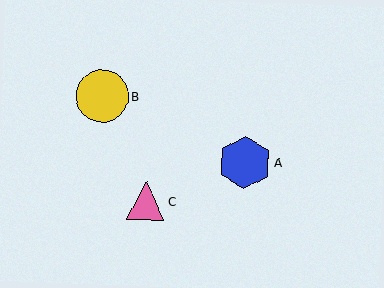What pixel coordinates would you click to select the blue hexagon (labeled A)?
Click at (245, 162) to select the blue hexagon A.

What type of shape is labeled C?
Shape C is a pink triangle.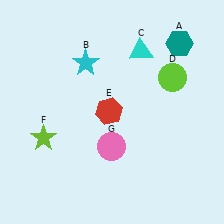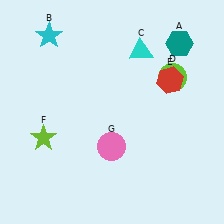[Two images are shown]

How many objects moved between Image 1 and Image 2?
2 objects moved between the two images.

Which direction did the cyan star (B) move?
The cyan star (B) moved left.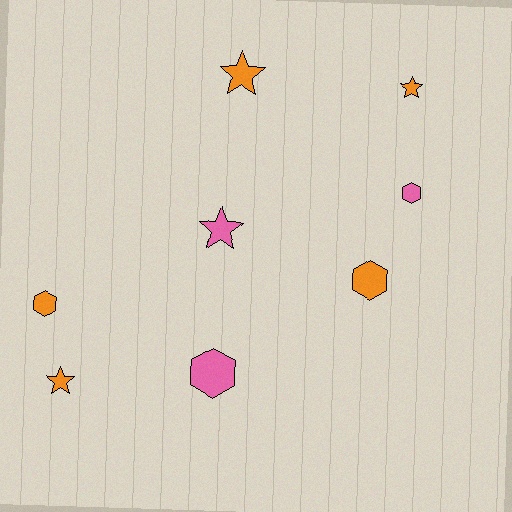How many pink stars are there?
There is 1 pink star.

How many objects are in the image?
There are 8 objects.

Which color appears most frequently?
Orange, with 5 objects.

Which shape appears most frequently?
Star, with 4 objects.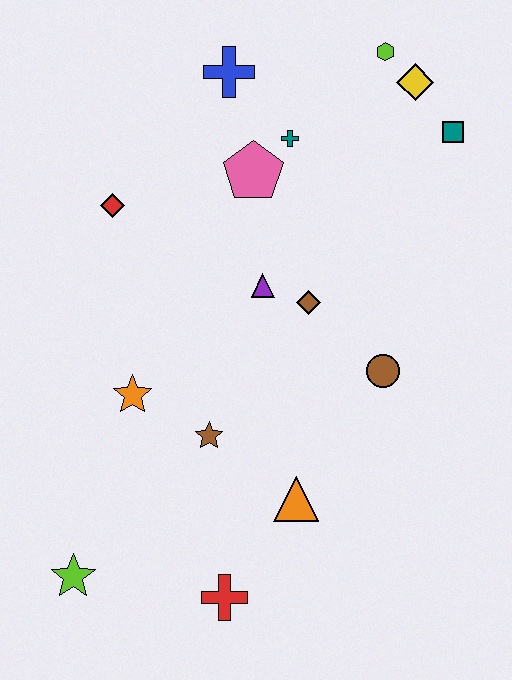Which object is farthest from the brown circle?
The lime star is farthest from the brown circle.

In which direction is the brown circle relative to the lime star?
The brown circle is to the right of the lime star.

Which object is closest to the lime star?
The red cross is closest to the lime star.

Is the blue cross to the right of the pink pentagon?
No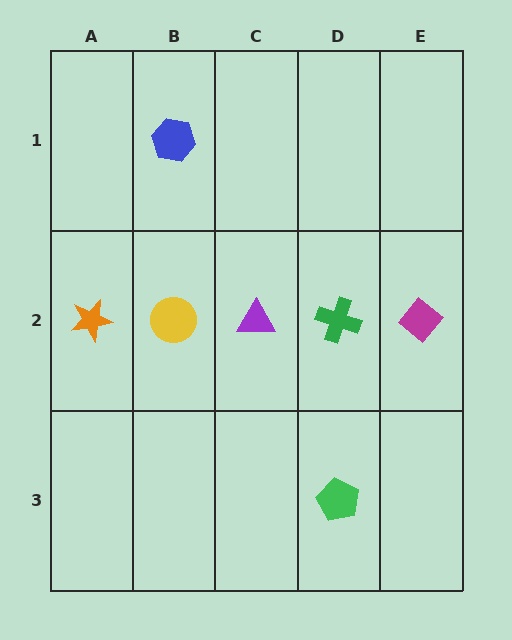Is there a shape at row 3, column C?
No, that cell is empty.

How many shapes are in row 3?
1 shape.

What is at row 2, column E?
A magenta diamond.